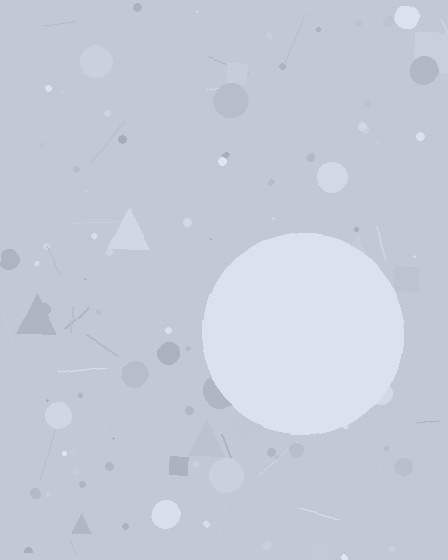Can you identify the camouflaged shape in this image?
The camouflaged shape is a circle.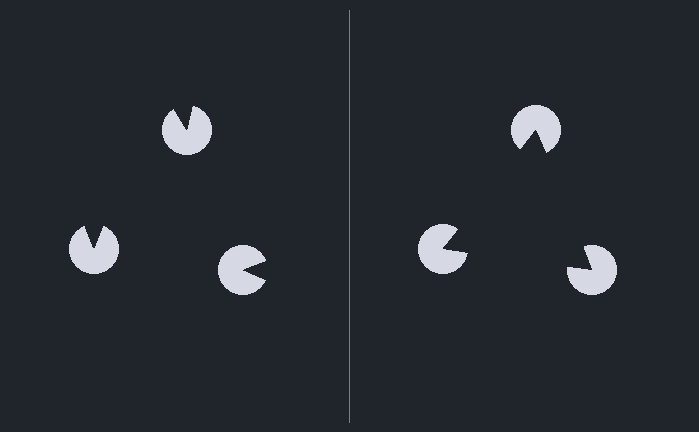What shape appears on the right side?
An illusory triangle.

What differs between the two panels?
The pac-man discs are positioned identically on both sides; only the wedge orientations differ. On the right they align to a triangle; on the left they are misaligned.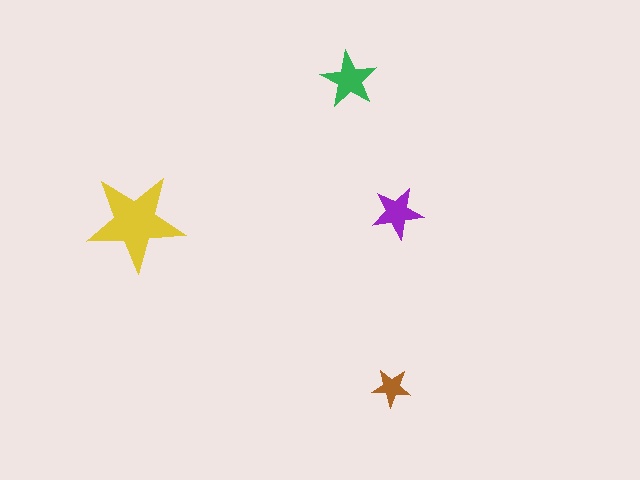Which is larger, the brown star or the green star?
The green one.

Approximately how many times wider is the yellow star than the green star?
About 1.5 times wider.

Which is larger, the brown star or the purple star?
The purple one.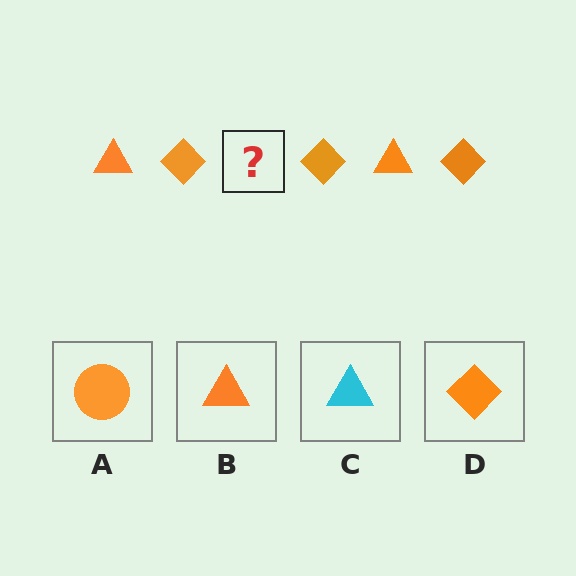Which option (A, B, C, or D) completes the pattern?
B.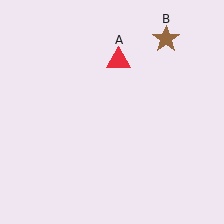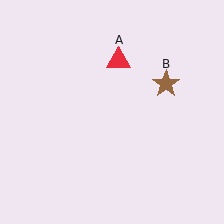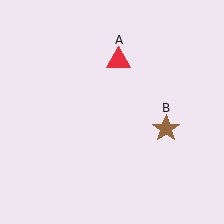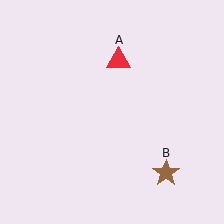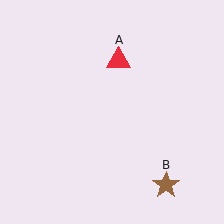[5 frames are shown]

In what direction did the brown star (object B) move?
The brown star (object B) moved down.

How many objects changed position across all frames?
1 object changed position: brown star (object B).